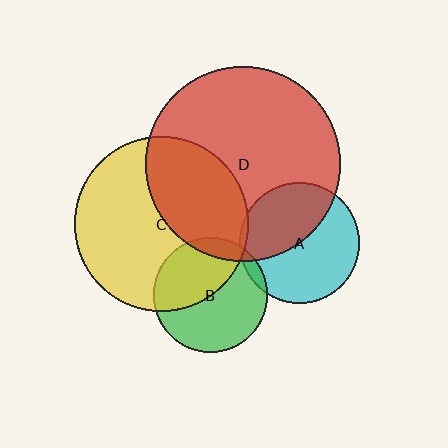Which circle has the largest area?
Circle D (red).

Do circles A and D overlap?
Yes.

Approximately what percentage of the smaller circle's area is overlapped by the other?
Approximately 45%.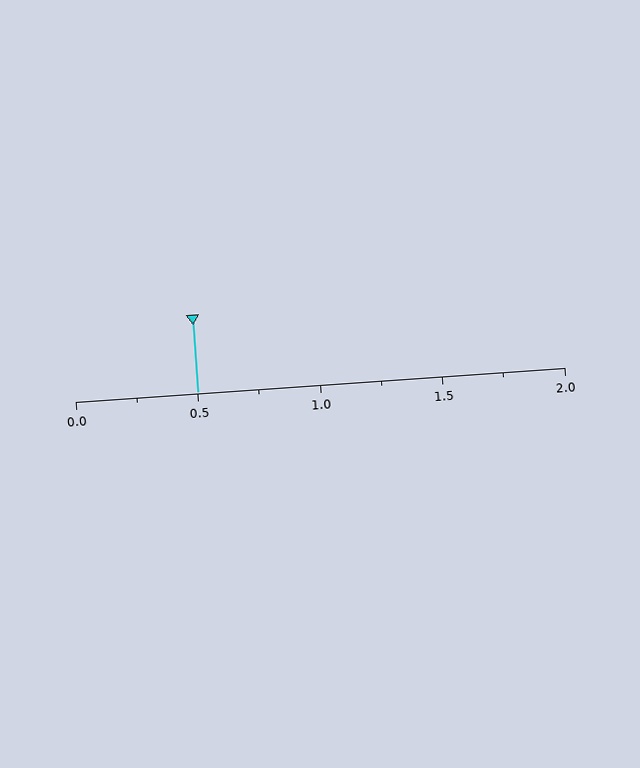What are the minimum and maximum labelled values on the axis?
The axis runs from 0.0 to 2.0.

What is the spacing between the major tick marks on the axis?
The major ticks are spaced 0.5 apart.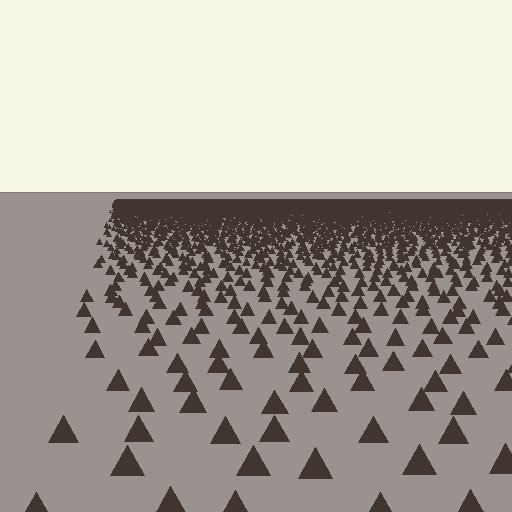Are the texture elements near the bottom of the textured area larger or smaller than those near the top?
Larger. Near the bottom, elements are closer to the viewer and appear at a bigger on-screen size.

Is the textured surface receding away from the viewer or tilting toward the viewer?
The surface is receding away from the viewer. Texture elements get smaller and denser toward the top.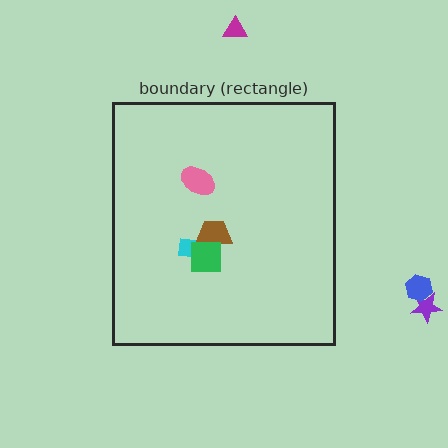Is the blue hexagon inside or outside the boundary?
Outside.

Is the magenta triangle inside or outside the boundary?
Outside.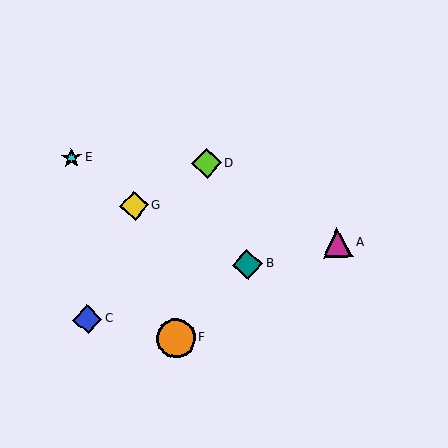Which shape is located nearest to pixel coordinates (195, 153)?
The lime diamond (labeled D) at (207, 163) is nearest to that location.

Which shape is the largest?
The orange circle (labeled F) is the largest.